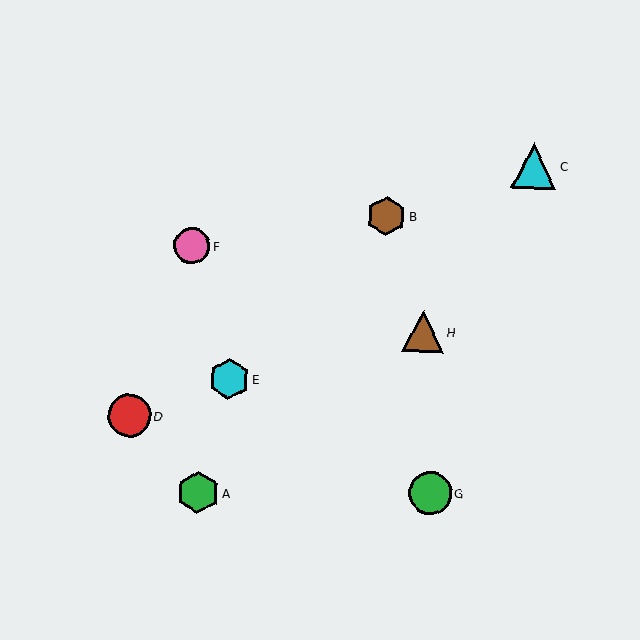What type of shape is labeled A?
Shape A is a green hexagon.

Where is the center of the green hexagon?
The center of the green hexagon is at (198, 492).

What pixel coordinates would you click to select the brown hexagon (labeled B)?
Click at (387, 216) to select the brown hexagon B.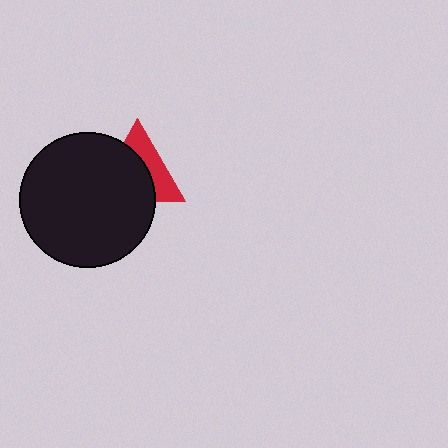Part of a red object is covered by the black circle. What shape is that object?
It is a triangle.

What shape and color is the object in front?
The object in front is a black circle.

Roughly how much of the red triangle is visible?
A small part of it is visible (roughly 41%).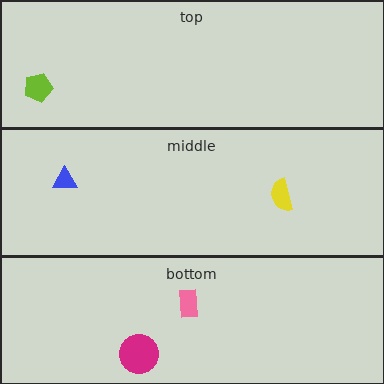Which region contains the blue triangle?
The middle region.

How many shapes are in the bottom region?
2.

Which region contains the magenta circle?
The bottom region.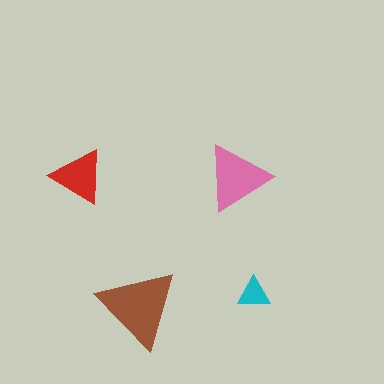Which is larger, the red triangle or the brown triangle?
The brown one.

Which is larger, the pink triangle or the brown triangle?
The brown one.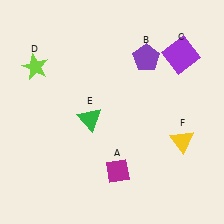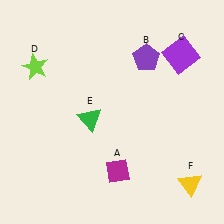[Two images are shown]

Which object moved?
The yellow triangle (F) moved down.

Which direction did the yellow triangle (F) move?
The yellow triangle (F) moved down.